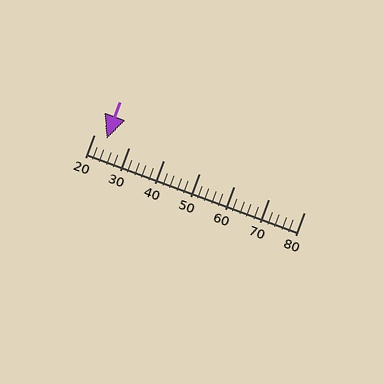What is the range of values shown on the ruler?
The ruler shows values from 20 to 80.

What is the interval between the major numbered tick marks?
The major tick marks are spaced 10 units apart.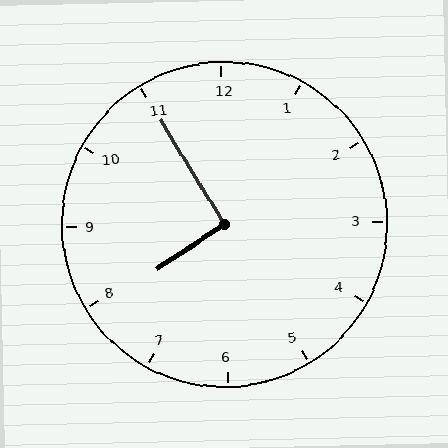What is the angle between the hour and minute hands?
Approximately 92 degrees.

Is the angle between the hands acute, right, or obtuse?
It is right.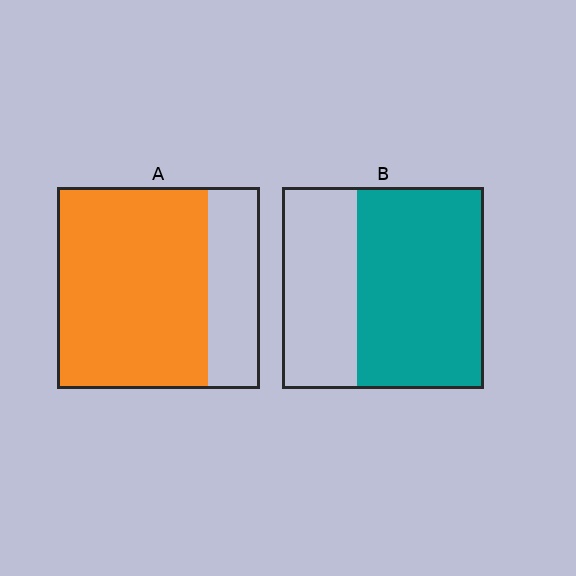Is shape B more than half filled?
Yes.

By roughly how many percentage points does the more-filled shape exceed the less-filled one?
By roughly 10 percentage points (A over B).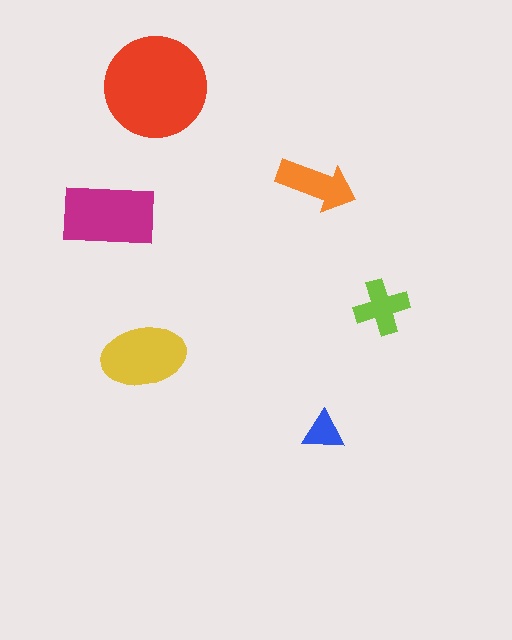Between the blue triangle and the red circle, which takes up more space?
The red circle.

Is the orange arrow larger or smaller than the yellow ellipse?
Smaller.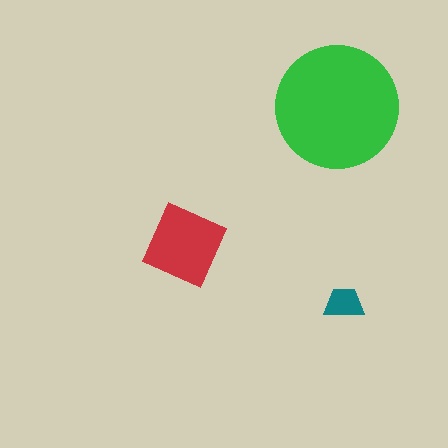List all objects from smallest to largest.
The teal trapezoid, the red diamond, the green circle.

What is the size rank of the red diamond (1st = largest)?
2nd.